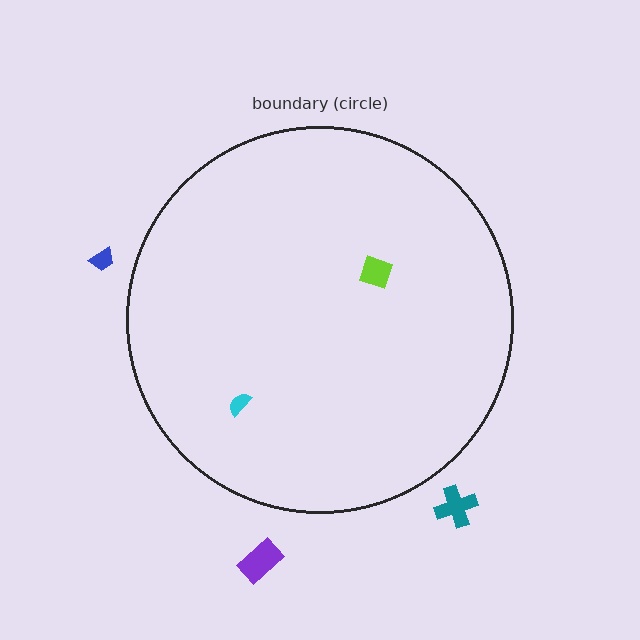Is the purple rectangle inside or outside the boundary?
Outside.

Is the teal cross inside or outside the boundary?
Outside.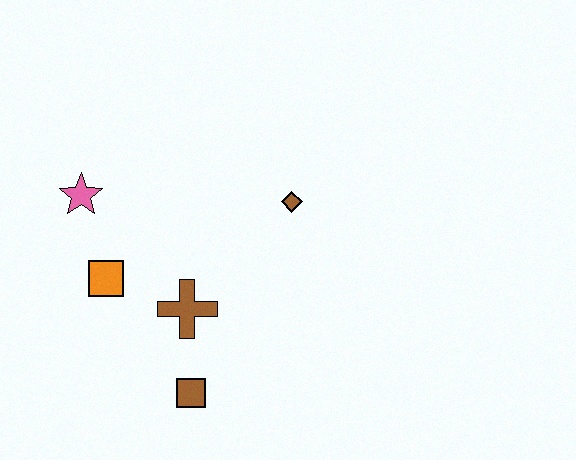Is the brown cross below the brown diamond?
Yes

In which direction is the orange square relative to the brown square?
The orange square is above the brown square.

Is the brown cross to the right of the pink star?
Yes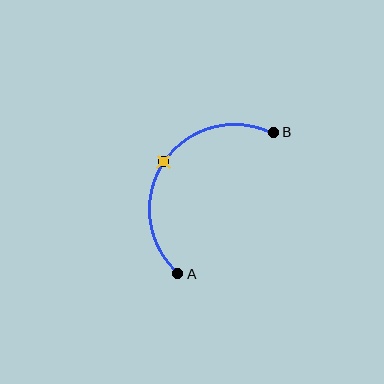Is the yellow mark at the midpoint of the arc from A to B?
Yes. The yellow mark lies on the arc at equal arc-length from both A and B — it is the arc midpoint.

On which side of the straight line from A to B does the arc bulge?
The arc bulges above and to the left of the straight line connecting A and B.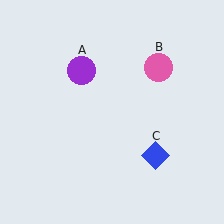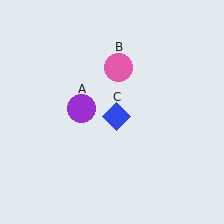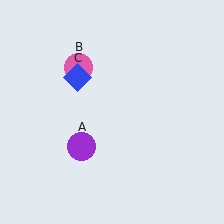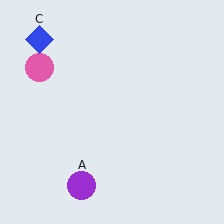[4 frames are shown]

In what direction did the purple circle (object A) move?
The purple circle (object A) moved down.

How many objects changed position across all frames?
3 objects changed position: purple circle (object A), pink circle (object B), blue diamond (object C).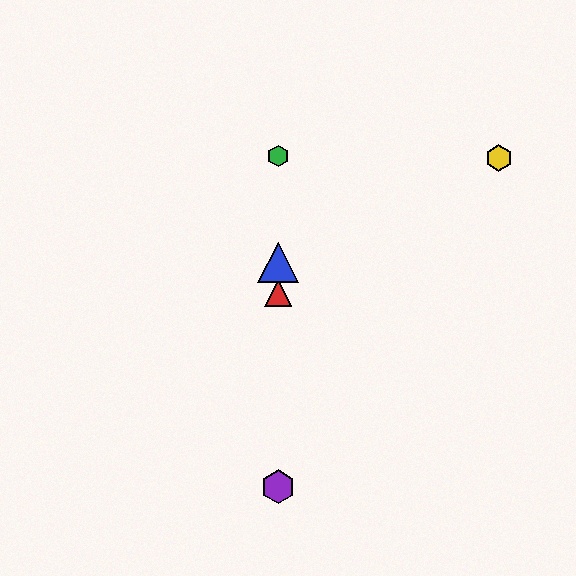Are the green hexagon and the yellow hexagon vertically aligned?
No, the green hexagon is at x≈278 and the yellow hexagon is at x≈499.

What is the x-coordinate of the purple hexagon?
The purple hexagon is at x≈278.